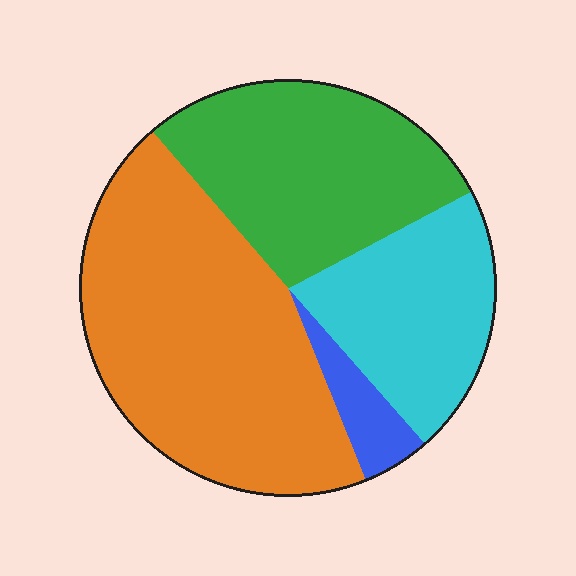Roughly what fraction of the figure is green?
Green takes up about one quarter (1/4) of the figure.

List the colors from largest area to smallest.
From largest to smallest: orange, green, cyan, blue.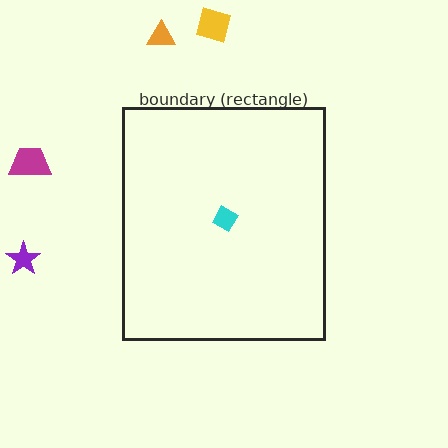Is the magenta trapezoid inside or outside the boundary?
Outside.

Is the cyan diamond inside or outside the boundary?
Inside.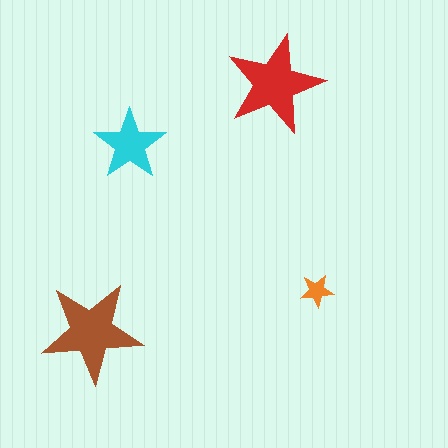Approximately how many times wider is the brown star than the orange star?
About 3 times wider.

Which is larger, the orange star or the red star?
The red one.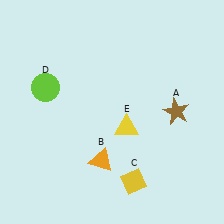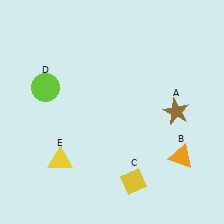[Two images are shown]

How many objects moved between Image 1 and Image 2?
2 objects moved between the two images.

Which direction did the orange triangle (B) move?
The orange triangle (B) moved right.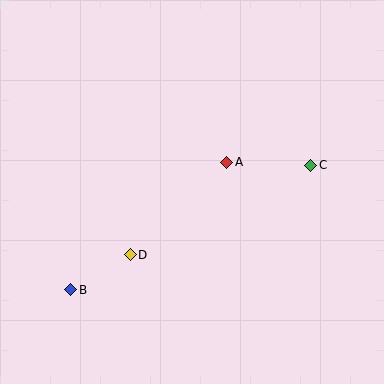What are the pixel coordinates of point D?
Point D is at (130, 255).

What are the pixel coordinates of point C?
Point C is at (311, 165).